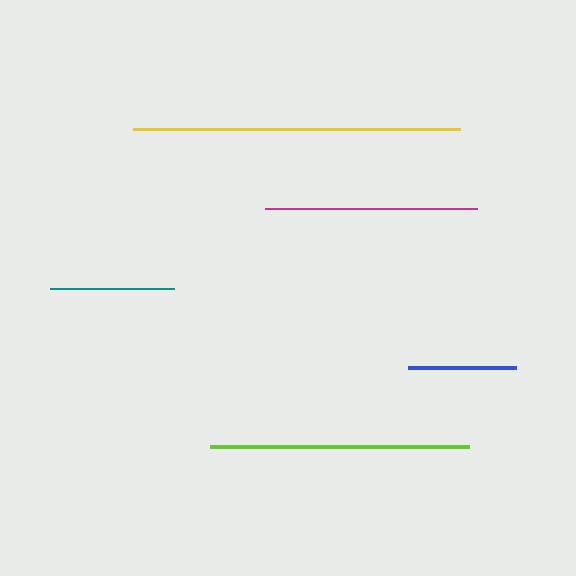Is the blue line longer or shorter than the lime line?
The lime line is longer than the blue line.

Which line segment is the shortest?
The blue line is the shortest at approximately 109 pixels.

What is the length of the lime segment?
The lime segment is approximately 259 pixels long.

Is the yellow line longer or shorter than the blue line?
The yellow line is longer than the blue line.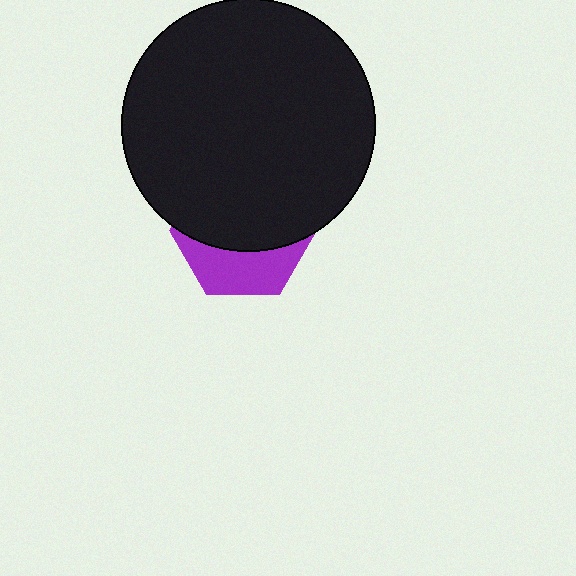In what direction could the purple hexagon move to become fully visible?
The purple hexagon could move down. That would shift it out from behind the black circle entirely.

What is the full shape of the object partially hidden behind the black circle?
The partially hidden object is a purple hexagon.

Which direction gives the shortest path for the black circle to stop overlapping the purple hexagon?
Moving up gives the shortest separation.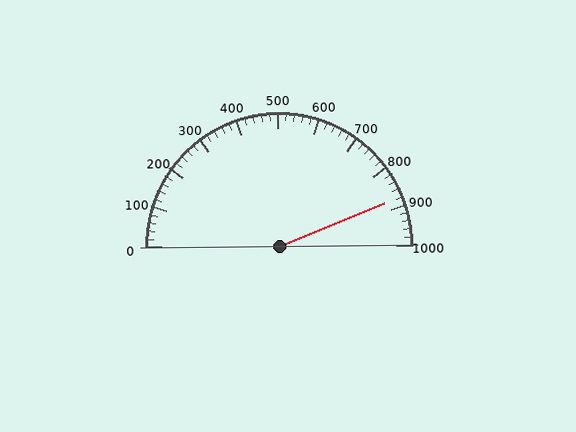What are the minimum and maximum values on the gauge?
The gauge ranges from 0 to 1000.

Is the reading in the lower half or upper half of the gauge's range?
The reading is in the upper half of the range (0 to 1000).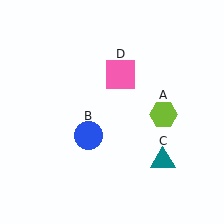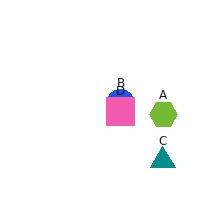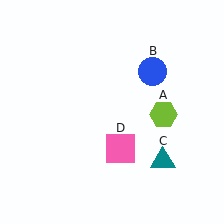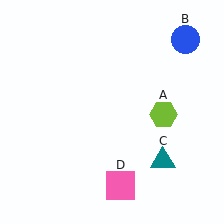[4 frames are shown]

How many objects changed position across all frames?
2 objects changed position: blue circle (object B), pink square (object D).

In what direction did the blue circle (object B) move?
The blue circle (object B) moved up and to the right.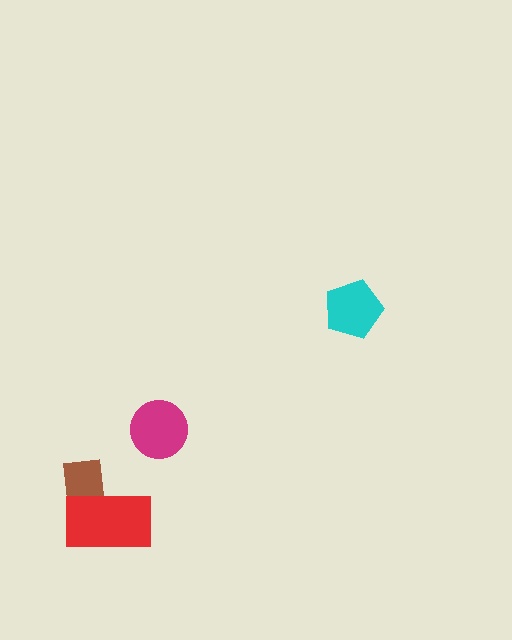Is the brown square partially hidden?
Yes, it is partially covered by another shape.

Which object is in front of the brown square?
The red rectangle is in front of the brown square.